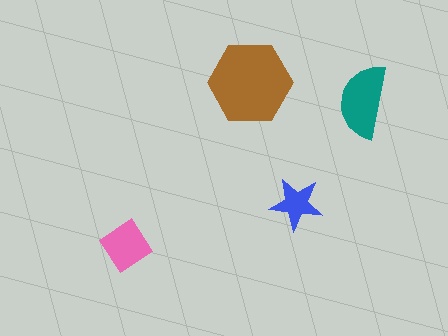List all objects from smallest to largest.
The blue star, the pink diamond, the teal semicircle, the brown hexagon.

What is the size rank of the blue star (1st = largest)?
4th.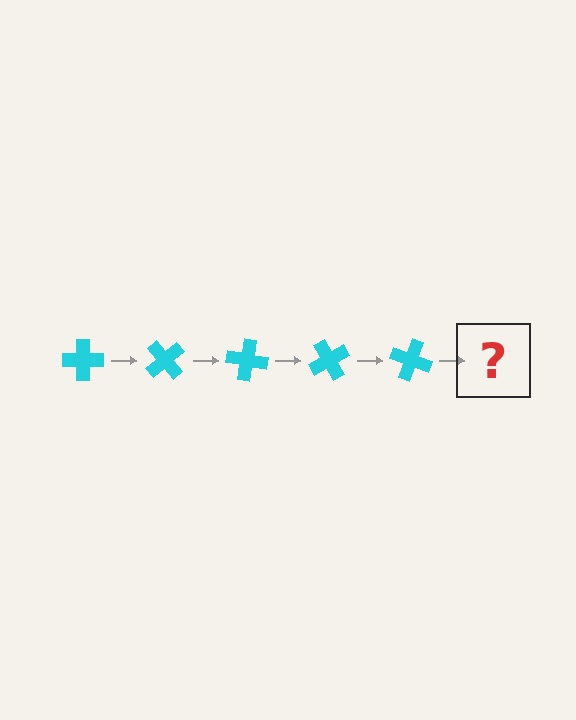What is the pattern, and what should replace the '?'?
The pattern is that the cross rotates 50 degrees each step. The '?' should be a cyan cross rotated 250 degrees.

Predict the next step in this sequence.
The next step is a cyan cross rotated 250 degrees.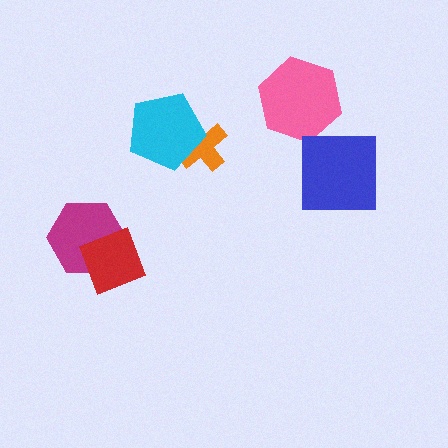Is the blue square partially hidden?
No, no other shape covers it.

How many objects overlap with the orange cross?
1 object overlaps with the orange cross.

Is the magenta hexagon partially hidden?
Yes, it is partially covered by another shape.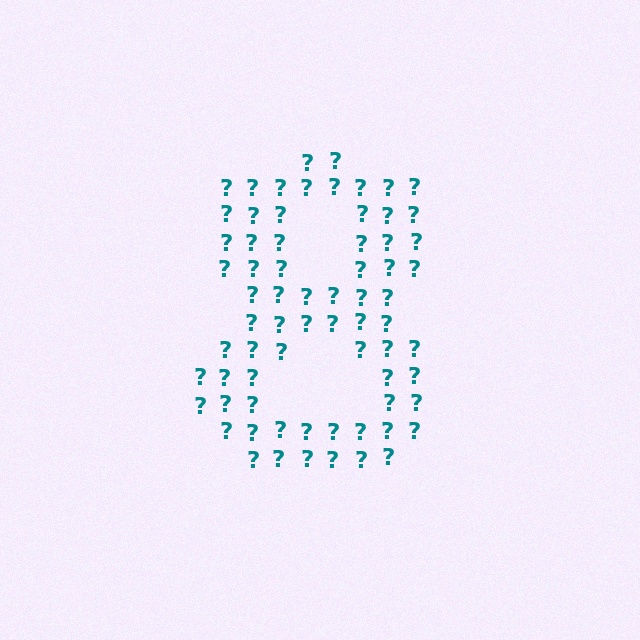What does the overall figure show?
The overall figure shows the digit 8.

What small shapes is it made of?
It is made of small question marks.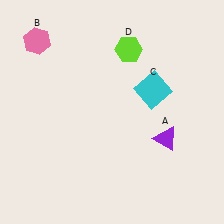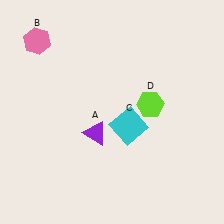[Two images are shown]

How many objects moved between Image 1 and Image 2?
3 objects moved between the two images.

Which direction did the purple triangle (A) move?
The purple triangle (A) moved left.